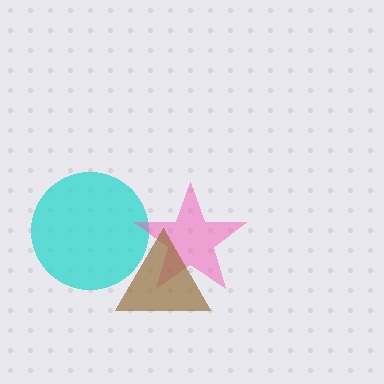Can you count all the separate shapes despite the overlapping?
Yes, there are 3 separate shapes.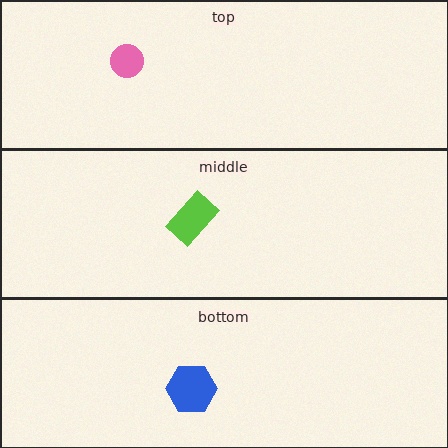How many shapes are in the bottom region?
1.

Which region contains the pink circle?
The top region.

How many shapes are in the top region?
1.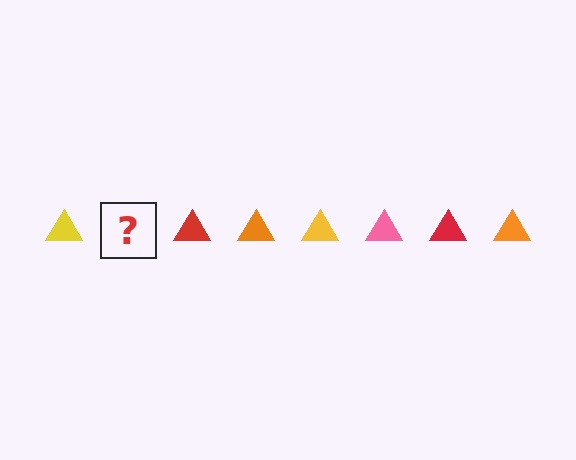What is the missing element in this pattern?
The missing element is a pink triangle.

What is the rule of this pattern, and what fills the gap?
The rule is that the pattern cycles through yellow, pink, red, orange triangles. The gap should be filled with a pink triangle.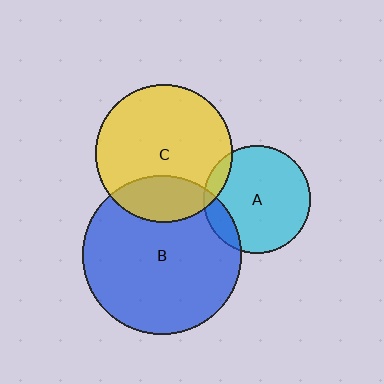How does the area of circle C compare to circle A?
Approximately 1.6 times.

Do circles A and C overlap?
Yes.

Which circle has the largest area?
Circle B (blue).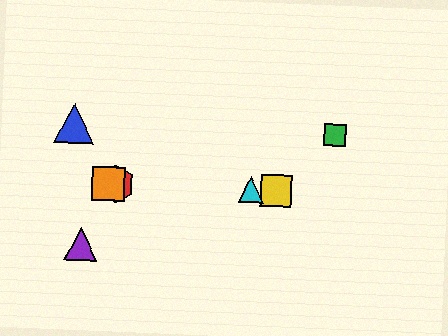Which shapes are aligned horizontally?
The red hexagon, the yellow square, the orange square, the cyan triangle are aligned horizontally.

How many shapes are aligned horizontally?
4 shapes (the red hexagon, the yellow square, the orange square, the cyan triangle) are aligned horizontally.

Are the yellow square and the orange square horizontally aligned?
Yes, both are at y≈191.